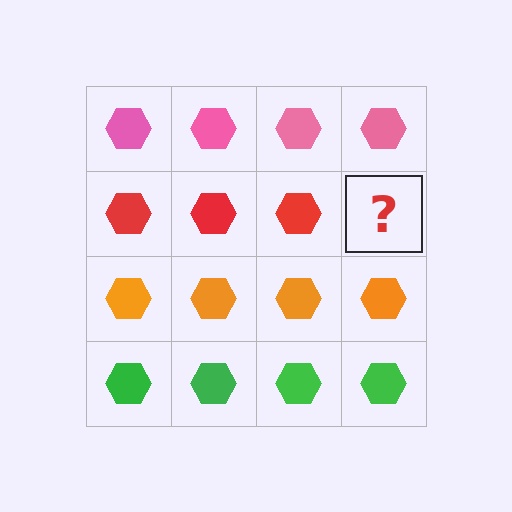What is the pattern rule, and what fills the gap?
The rule is that each row has a consistent color. The gap should be filled with a red hexagon.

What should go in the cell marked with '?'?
The missing cell should contain a red hexagon.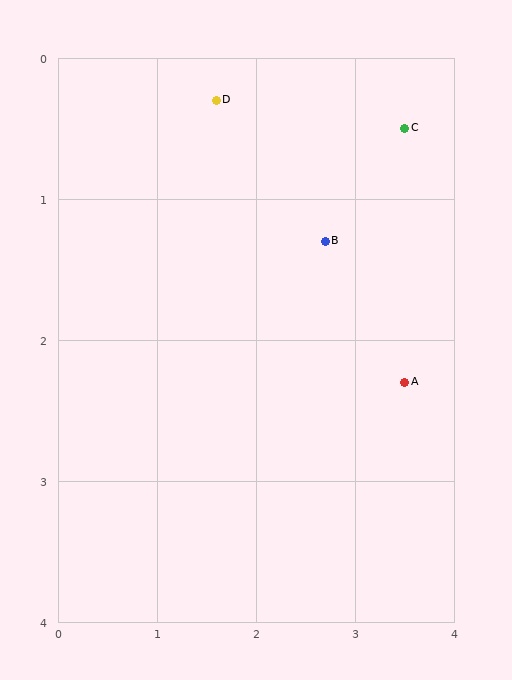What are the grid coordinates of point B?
Point B is at approximately (2.7, 1.3).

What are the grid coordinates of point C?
Point C is at approximately (3.5, 0.5).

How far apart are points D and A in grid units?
Points D and A are about 2.8 grid units apart.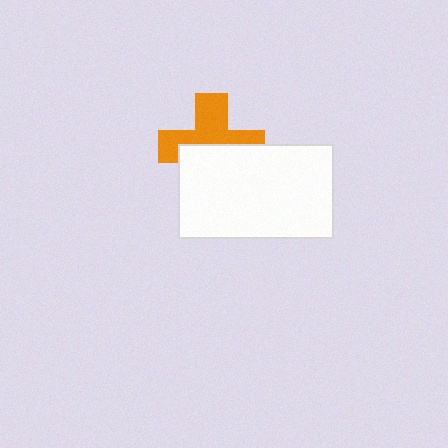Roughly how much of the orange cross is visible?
About half of it is visible (roughly 51%).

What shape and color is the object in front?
The object in front is a white rectangle.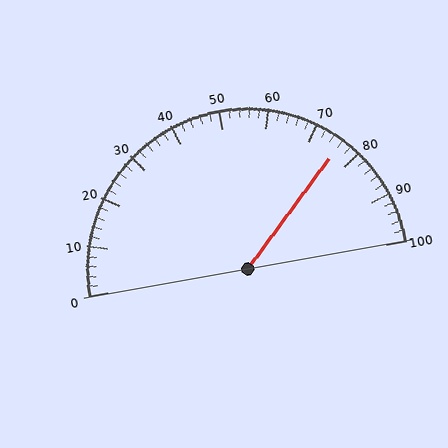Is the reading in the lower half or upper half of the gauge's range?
The reading is in the upper half of the range (0 to 100).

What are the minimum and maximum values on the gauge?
The gauge ranges from 0 to 100.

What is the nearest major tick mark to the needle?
The nearest major tick mark is 80.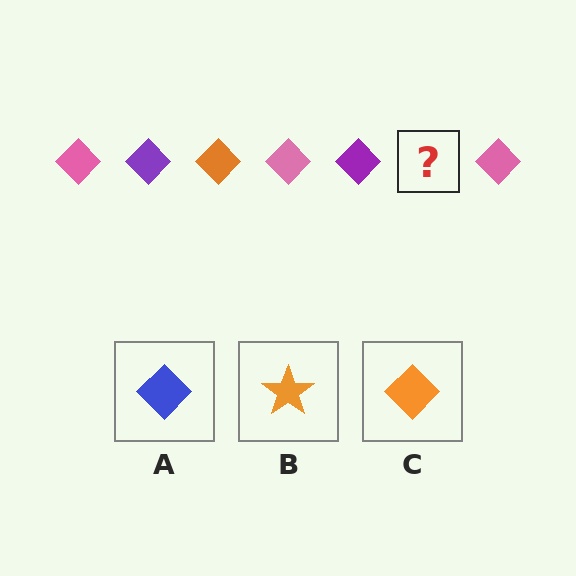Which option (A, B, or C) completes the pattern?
C.